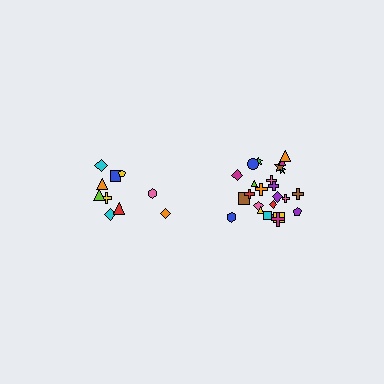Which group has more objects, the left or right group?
The right group.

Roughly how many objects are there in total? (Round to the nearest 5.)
Roughly 35 objects in total.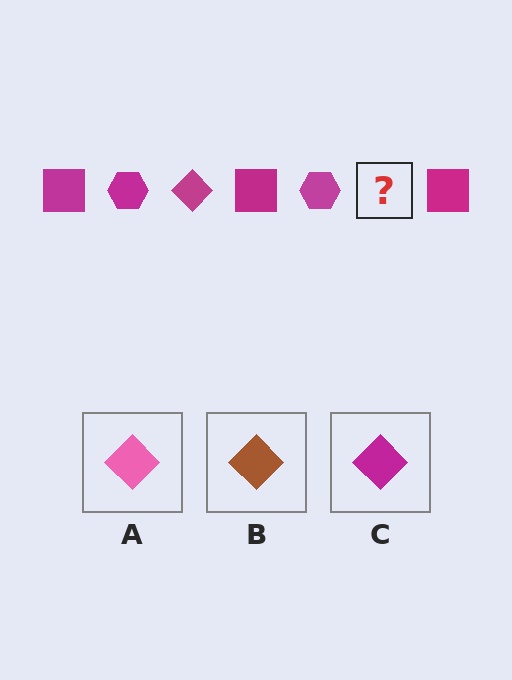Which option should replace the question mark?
Option C.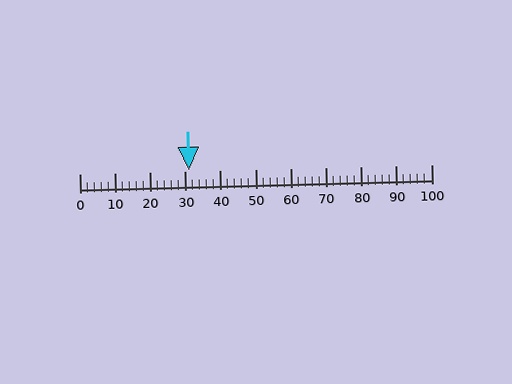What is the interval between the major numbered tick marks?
The major tick marks are spaced 10 units apart.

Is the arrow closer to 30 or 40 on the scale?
The arrow is closer to 30.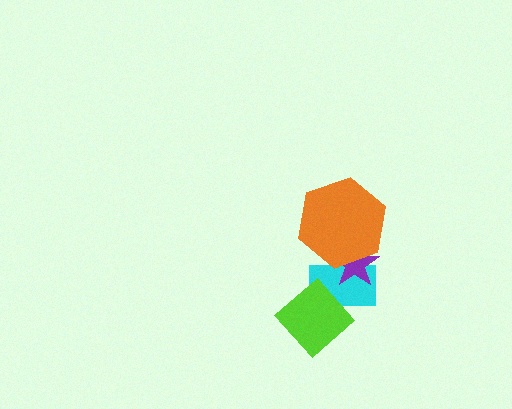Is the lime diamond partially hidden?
No, no other shape covers it.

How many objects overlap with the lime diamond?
1 object overlaps with the lime diamond.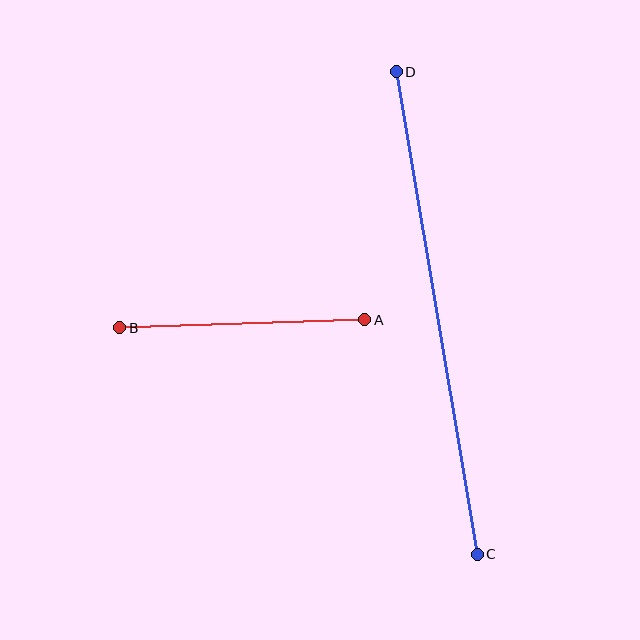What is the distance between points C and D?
The distance is approximately 489 pixels.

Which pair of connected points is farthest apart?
Points C and D are farthest apart.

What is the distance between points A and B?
The distance is approximately 245 pixels.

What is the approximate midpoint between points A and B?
The midpoint is at approximately (242, 324) pixels.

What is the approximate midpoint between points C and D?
The midpoint is at approximately (437, 313) pixels.